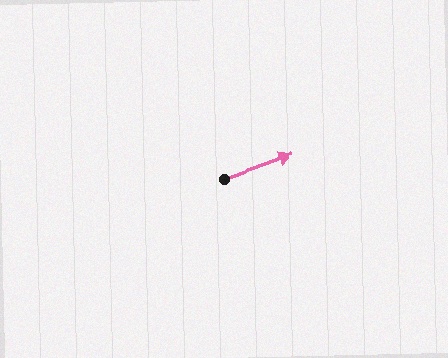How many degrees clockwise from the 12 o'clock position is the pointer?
Approximately 71 degrees.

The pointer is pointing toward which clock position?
Roughly 2 o'clock.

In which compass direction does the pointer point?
East.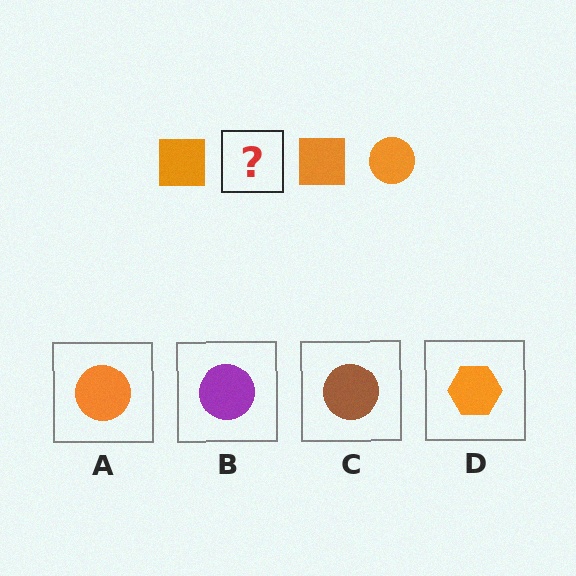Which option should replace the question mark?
Option A.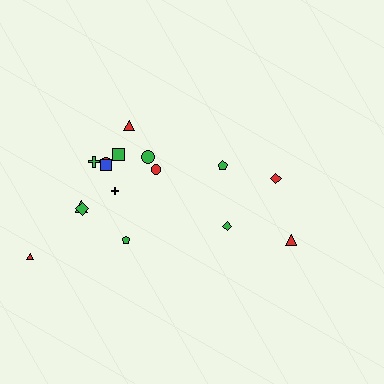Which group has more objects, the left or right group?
The left group.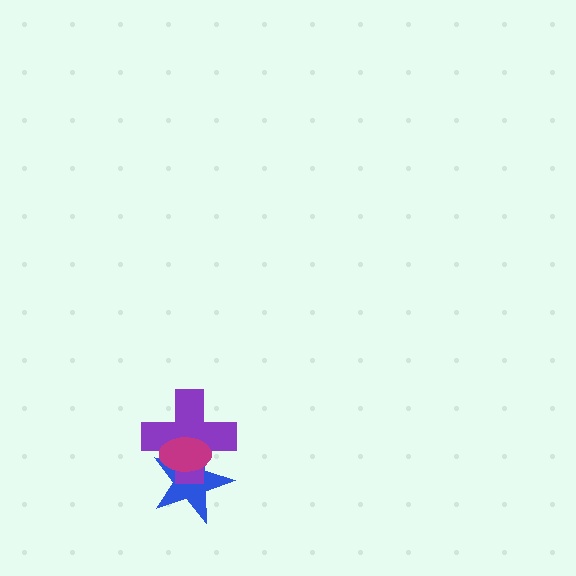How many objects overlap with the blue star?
2 objects overlap with the blue star.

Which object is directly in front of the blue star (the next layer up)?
The purple cross is directly in front of the blue star.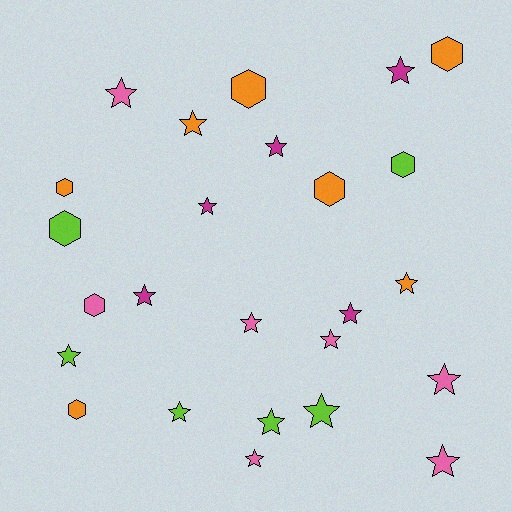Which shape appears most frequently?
Star, with 17 objects.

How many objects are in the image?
There are 25 objects.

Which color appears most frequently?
Pink, with 7 objects.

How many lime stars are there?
There are 4 lime stars.